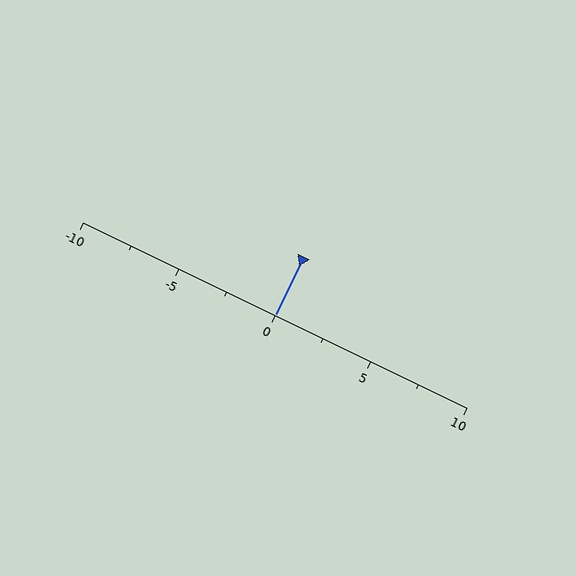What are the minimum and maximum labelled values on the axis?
The axis runs from -10 to 10.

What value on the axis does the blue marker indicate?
The marker indicates approximately 0.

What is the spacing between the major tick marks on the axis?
The major ticks are spaced 5 apart.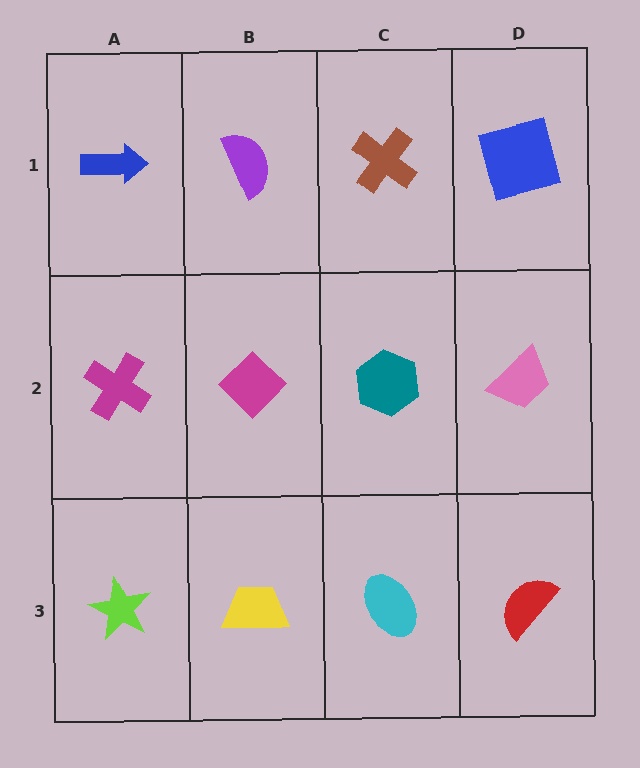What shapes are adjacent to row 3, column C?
A teal hexagon (row 2, column C), a yellow trapezoid (row 3, column B), a red semicircle (row 3, column D).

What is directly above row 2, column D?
A blue square.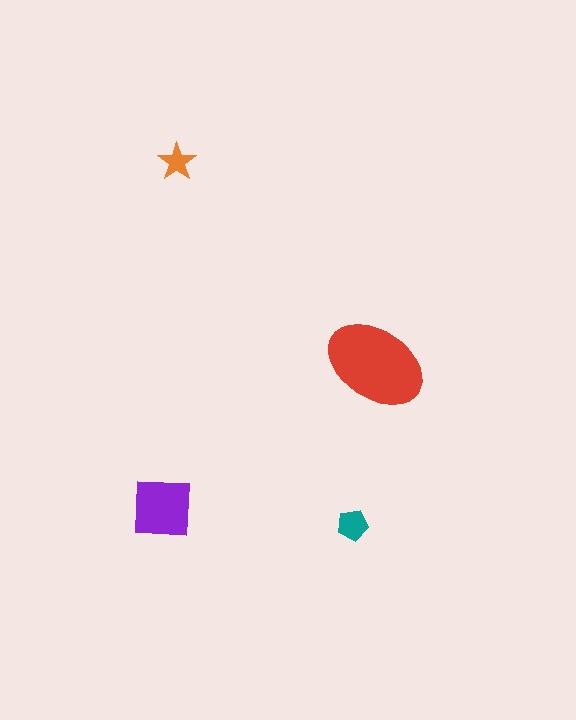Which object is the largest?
The red ellipse.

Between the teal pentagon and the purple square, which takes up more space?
The purple square.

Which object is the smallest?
The orange star.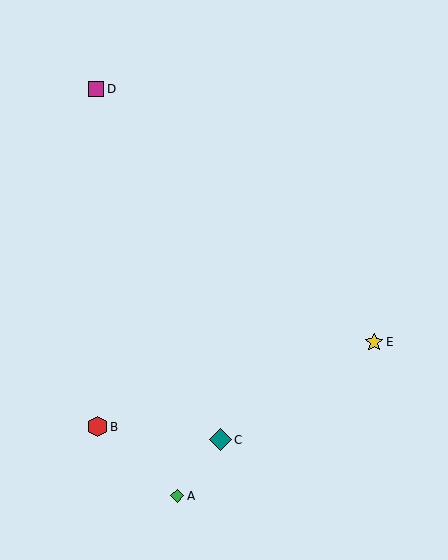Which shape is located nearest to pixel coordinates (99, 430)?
The red hexagon (labeled B) at (97, 427) is nearest to that location.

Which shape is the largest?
The teal diamond (labeled C) is the largest.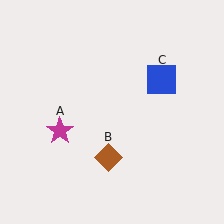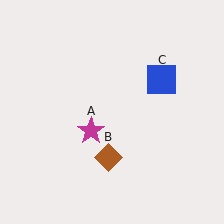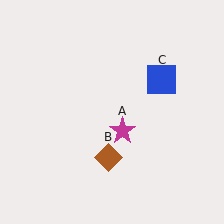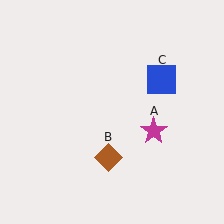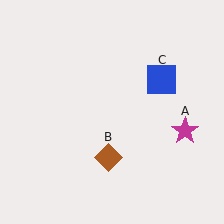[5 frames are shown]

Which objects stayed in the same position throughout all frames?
Brown diamond (object B) and blue square (object C) remained stationary.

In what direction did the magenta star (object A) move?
The magenta star (object A) moved right.